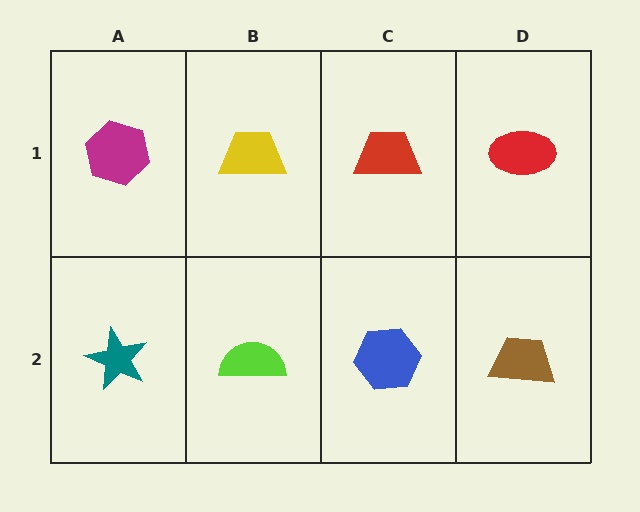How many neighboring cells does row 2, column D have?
2.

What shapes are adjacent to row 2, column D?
A red ellipse (row 1, column D), a blue hexagon (row 2, column C).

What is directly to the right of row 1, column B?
A red trapezoid.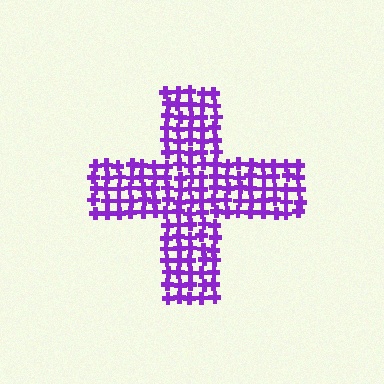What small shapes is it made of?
It is made of small crosses.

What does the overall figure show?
The overall figure shows a cross.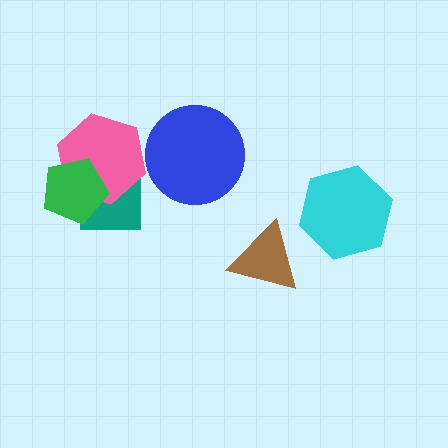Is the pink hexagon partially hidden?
Yes, it is partially covered by another shape.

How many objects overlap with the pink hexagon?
2 objects overlap with the pink hexagon.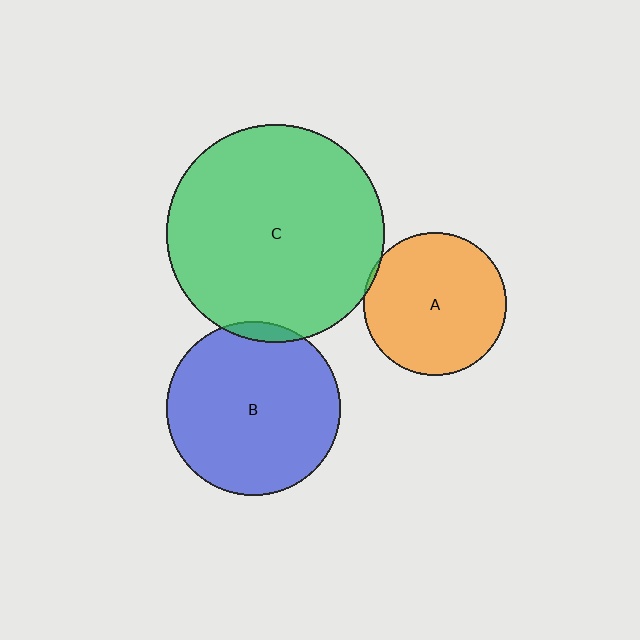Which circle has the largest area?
Circle C (green).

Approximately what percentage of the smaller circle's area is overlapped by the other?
Approximately 5%.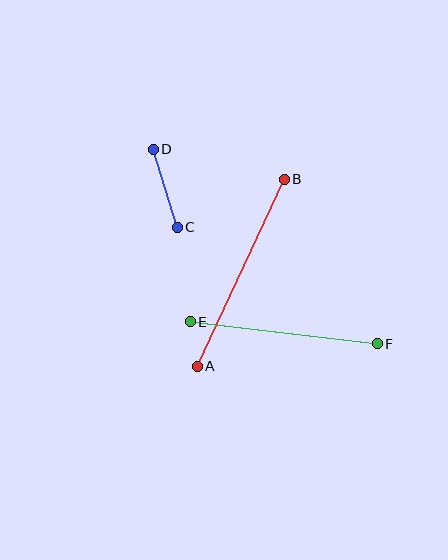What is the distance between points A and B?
The distance is approximately 206 pixels.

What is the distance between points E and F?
The distance is approximately 188 pixels.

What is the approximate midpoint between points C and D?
The midpoint is at approximately (165, 188) pixels.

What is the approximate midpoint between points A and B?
The midpoint is at approximately (241, 273) pixels.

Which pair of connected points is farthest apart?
Points A and B are farthest apart.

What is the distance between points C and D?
The distance is approximately 82 pixels.